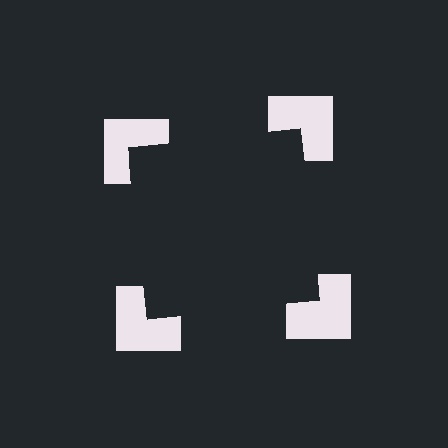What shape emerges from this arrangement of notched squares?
An illusory square — its edges are inferred from the aligned wedge cuts in the notched squares, not physically drawn.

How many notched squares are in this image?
There are 4 — one at each vertex of the illusory square.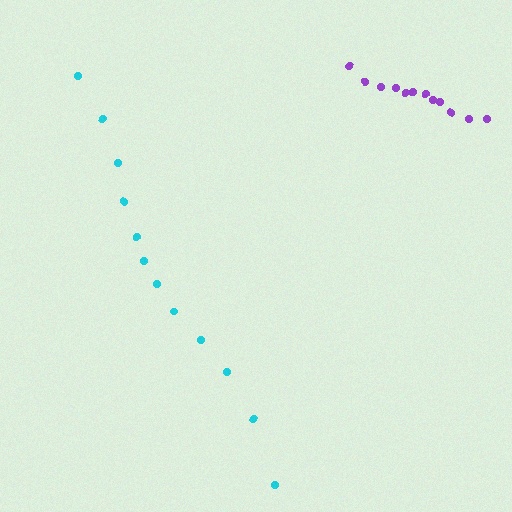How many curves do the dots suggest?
There are 2 distinct paths.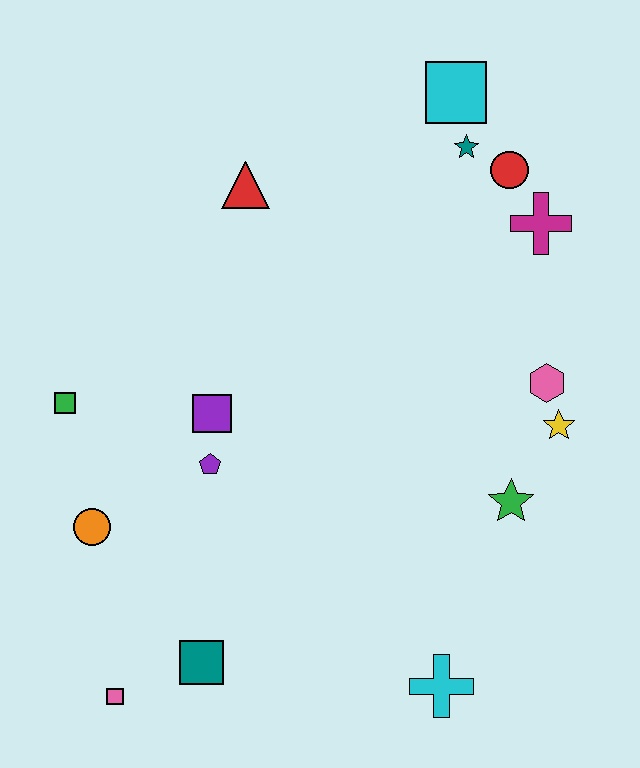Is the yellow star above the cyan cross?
Yes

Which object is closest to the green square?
The orange circle is closest to the green square.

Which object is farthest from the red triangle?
The cyan cross is farthest from the red triangle.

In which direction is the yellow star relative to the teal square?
The yellow star is to the right of the teal square.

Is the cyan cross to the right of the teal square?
Yes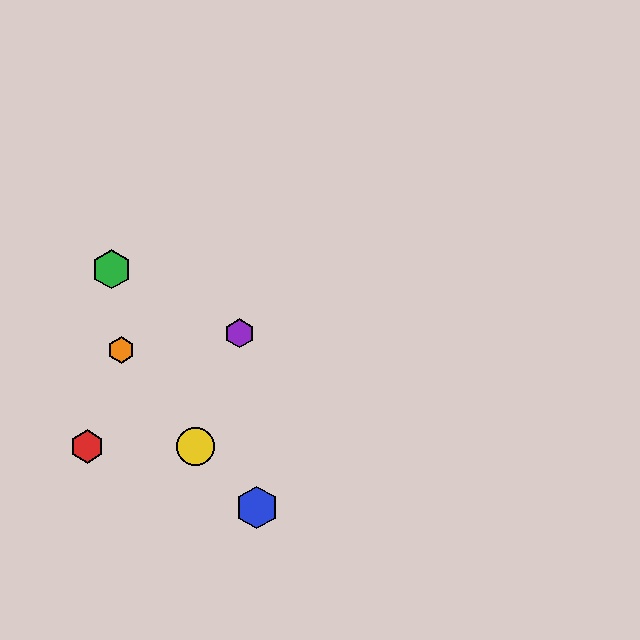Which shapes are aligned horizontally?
The red hexagon, the yellow circle are aligned horizontally.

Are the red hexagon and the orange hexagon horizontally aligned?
No, the red hexagon is at y≈447 and the orange hexagon is at y≈350.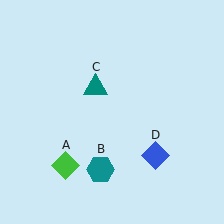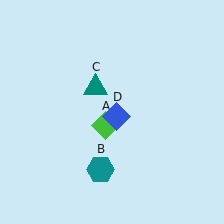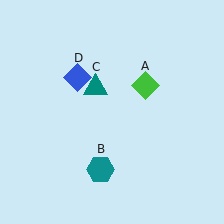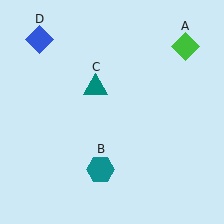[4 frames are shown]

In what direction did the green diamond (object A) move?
The green diamond (object A) moved up and to the right.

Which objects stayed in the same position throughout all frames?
Teal hexagon (object B) and teal triangle (object C) remained stationary.